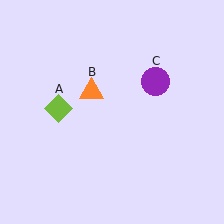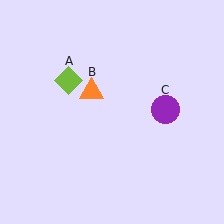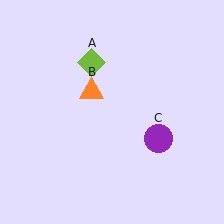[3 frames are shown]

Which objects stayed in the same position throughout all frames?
Orange triangle (object B) remained stationary.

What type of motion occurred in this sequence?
The lime diamond (object A), purple circle (object C) rotated clockwise around the center of the scene.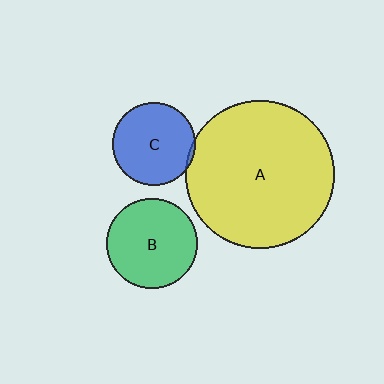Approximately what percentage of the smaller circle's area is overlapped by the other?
Approximately 5%.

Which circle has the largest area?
Circle A (yellow).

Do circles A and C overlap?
Yes.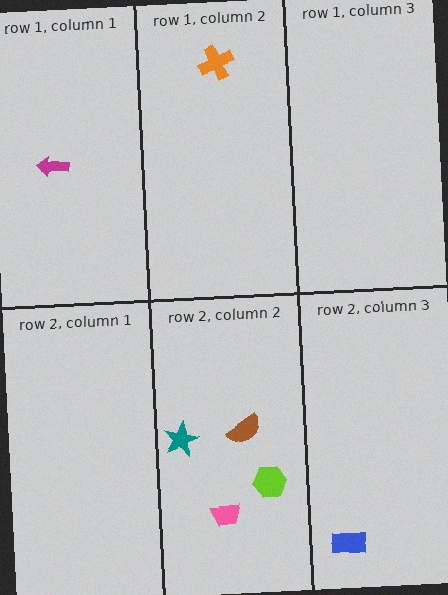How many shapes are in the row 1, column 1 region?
1.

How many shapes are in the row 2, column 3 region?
1.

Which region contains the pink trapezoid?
The row 2, column 2 region.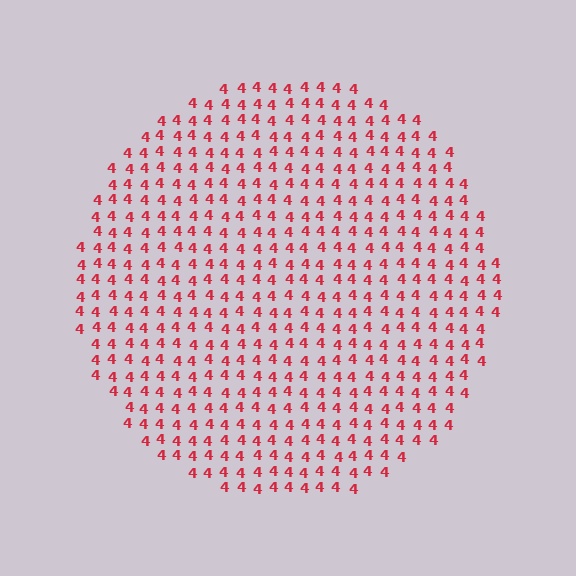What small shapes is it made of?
It is made of small digit 4's.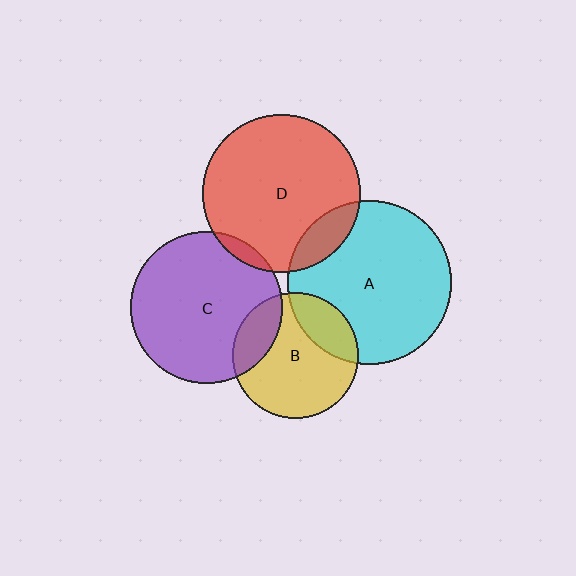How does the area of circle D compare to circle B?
Approximately 1.6 times.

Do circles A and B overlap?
Yes.